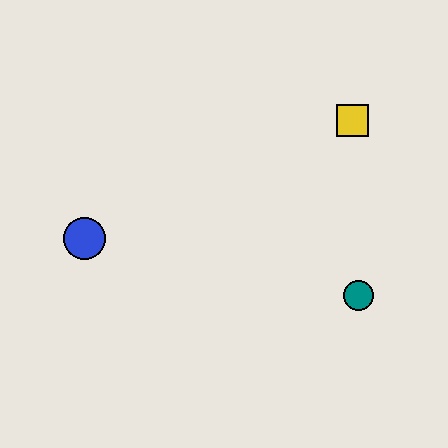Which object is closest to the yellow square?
The teal circle is closest to the yellow square.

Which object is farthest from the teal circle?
The blue circle is farthest from the teal circle.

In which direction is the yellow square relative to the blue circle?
The yellow square is to the right of the blue circle.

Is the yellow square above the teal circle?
Yes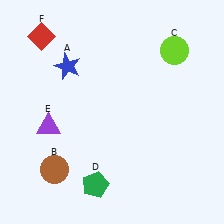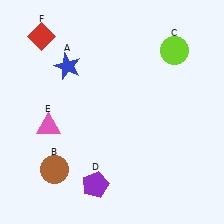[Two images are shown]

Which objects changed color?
D changed from green to purple. E changed from purple to pink.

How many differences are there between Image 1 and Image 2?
There are 2 differences between the two images.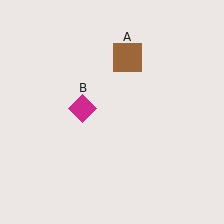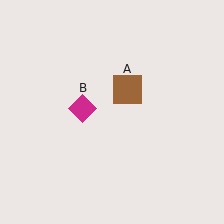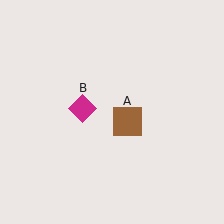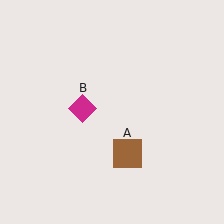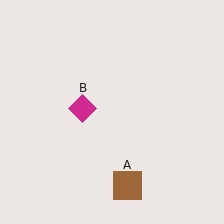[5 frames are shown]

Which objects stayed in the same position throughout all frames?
Magenta diamond (object B) remained stationary.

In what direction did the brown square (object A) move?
The brown square (object A) moved down.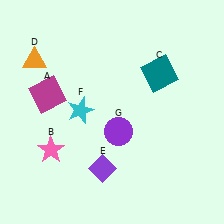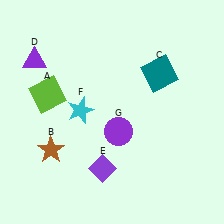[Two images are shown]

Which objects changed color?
A changed from magenta to lime. B changed from pink to brown. D changed from orange to purple.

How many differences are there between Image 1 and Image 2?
There are 3 differences between the two images.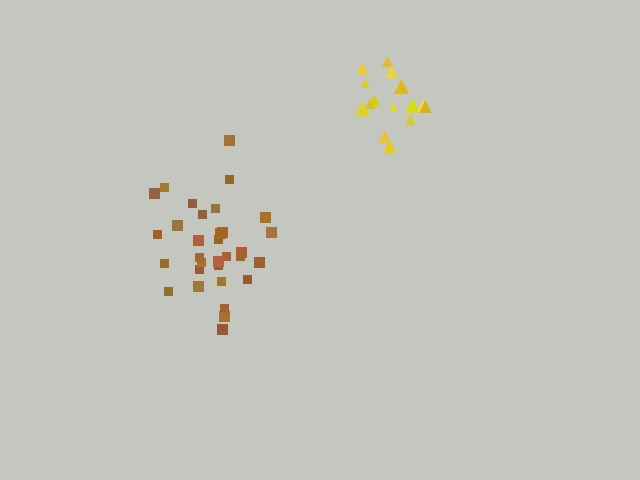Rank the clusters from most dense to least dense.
brown, yellow.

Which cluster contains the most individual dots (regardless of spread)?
Brown (32).